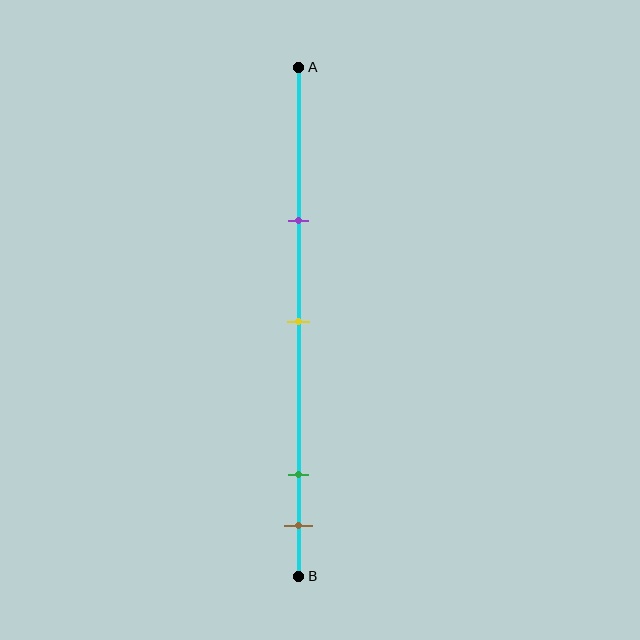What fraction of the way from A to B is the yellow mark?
The yellow mark is approximately 50% (0.5) of the way from A to B.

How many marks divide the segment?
There are 4 marks dividing the segment.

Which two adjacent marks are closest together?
The green and brown marks are the closest adjacent pair.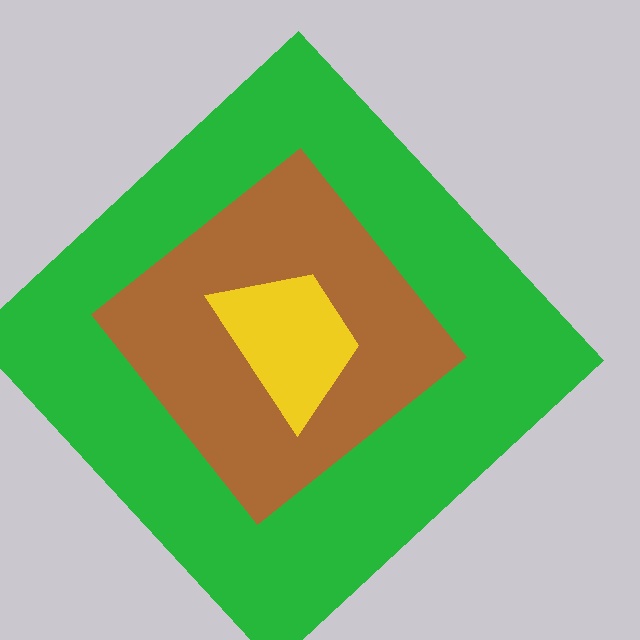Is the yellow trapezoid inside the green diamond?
Yes.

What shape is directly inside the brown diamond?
The yellow trapezoid.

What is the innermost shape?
The yellow trapezoid.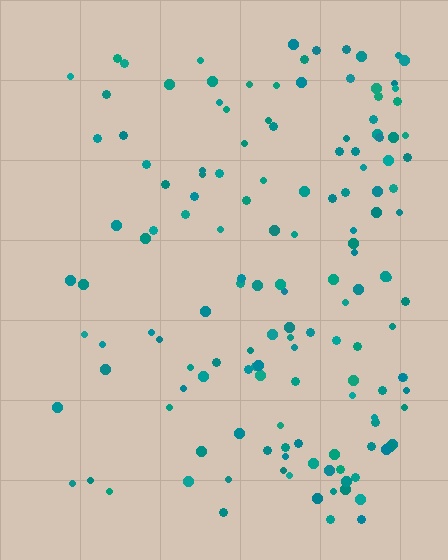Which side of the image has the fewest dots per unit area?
The left.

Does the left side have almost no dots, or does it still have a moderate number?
Still a moderate number, just noticeably fewer than the right.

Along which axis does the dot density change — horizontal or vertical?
Horizontal.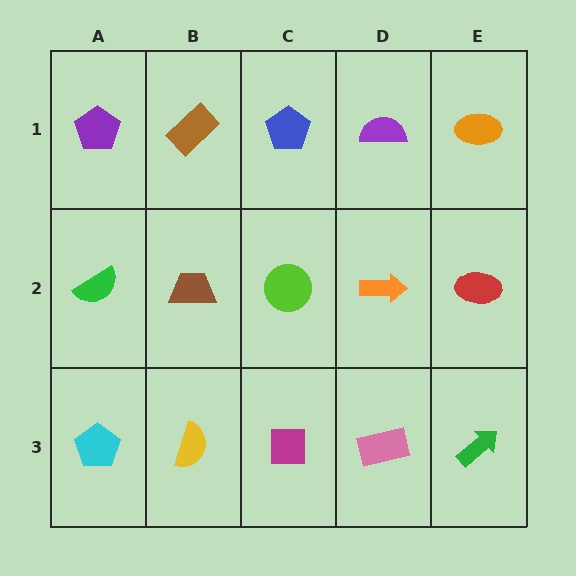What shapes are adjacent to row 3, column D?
An orange arrow (row 2, column D), a magenta square (row 3, column C), a green arrow (row 3, column E).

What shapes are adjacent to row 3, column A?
A green semicircle (row 2, column A), a yellow semicircle (row 3, column B).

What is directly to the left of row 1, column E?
A purple semicircle.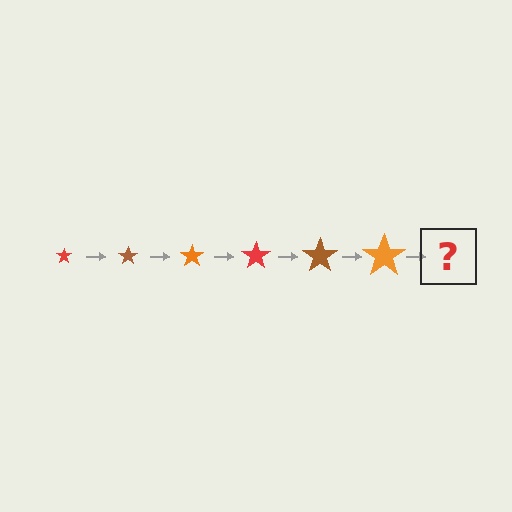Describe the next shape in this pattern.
It should be a red star, larger than the previous one.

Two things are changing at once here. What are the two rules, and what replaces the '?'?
The two rules are that the star grows larger each step and the color cycles through red, brown, and orange. The '?' should be a red star, larger than the previous one.